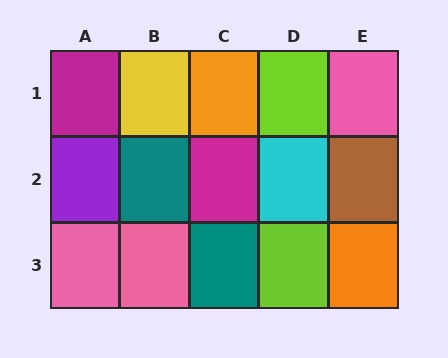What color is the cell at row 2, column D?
Cyan.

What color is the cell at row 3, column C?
Teal.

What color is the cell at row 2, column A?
Purple.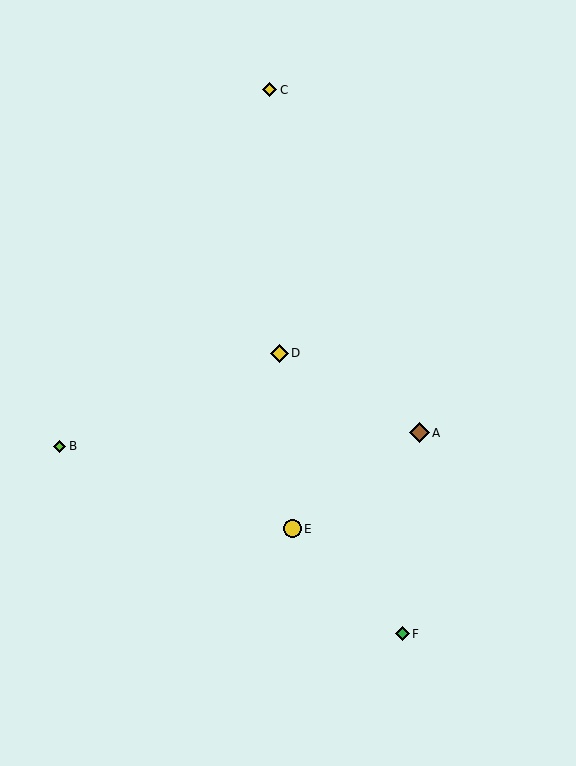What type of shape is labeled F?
Shape F is a green diamond.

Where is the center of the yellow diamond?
The center of the yellow diamond is at (279, 353).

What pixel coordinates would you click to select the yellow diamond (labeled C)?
Click at (269, 90) to select the yellow diamond C.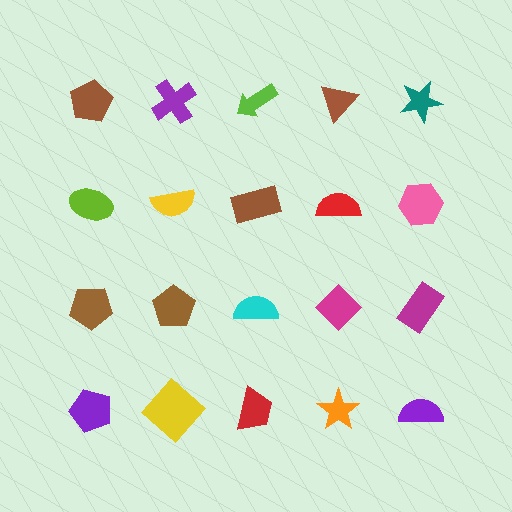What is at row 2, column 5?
A pink hexagon.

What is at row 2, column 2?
A yellow semicircle.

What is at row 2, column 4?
A red semicircle.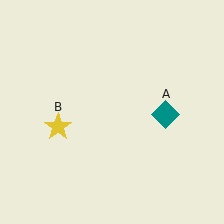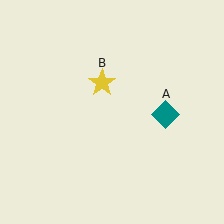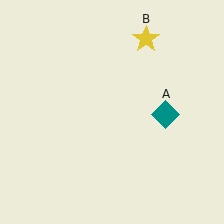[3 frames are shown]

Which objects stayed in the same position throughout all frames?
Teal diamond (object A) remained stationary.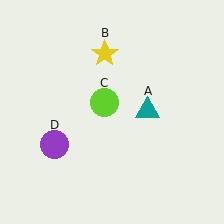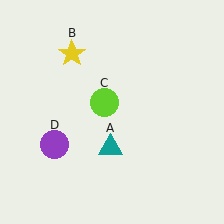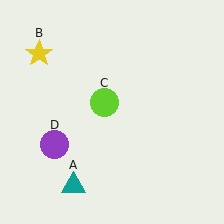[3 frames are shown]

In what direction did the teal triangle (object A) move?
The teal triangle (object A) moved down and to the left.